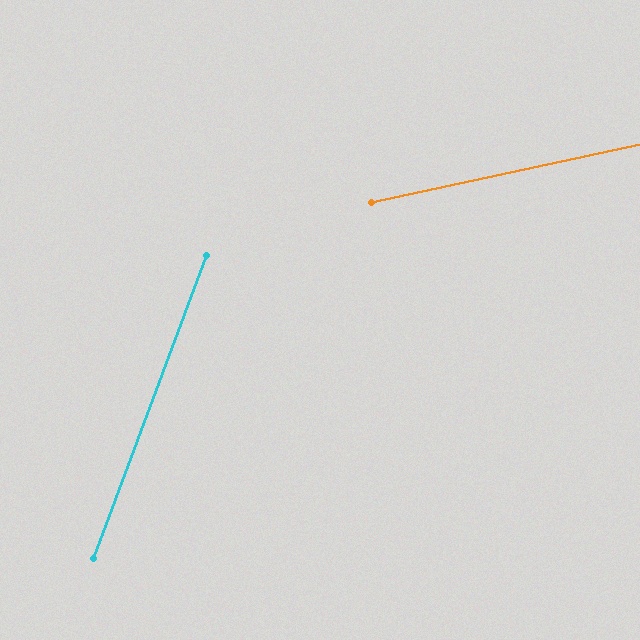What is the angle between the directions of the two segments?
Approximately 57 degrees.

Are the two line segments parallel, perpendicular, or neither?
Neither parallel nor perpendicular — they differ by about 57°.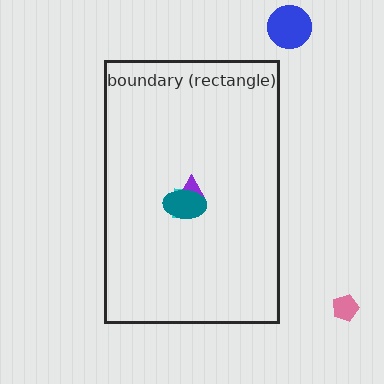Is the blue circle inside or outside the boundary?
Outside.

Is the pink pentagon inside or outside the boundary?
Outside.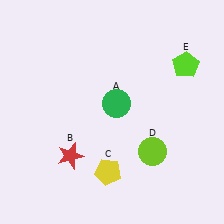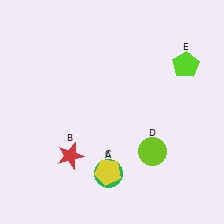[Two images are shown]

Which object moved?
The green circle (A) moved down.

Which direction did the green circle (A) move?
The green circle (A) moved down.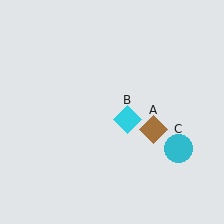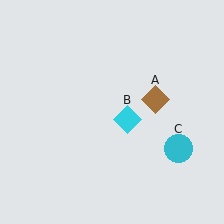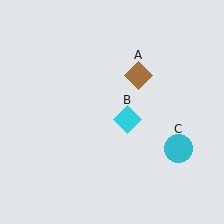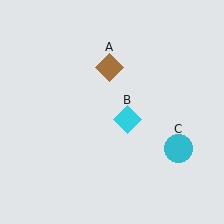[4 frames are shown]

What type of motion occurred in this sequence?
The brown diamond (object A) rotated counterclockwise around the center of the scene.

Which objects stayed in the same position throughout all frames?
Cyan diamond (object B) and cyan circle (object C) remained stationary.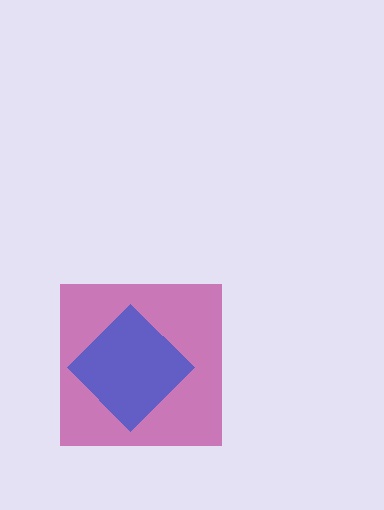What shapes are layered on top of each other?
The layered shapes are: a magenta square, a blue diamond.